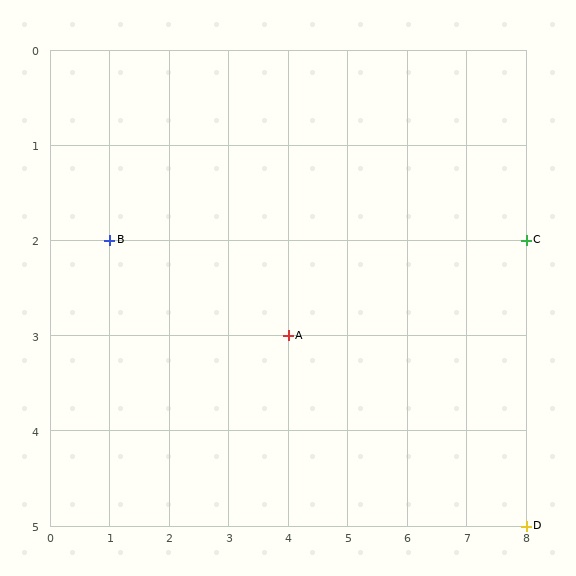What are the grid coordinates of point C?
Point C is at grid coordinates (8, 2).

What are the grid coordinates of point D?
Point D is at grid coordinates (8, 5).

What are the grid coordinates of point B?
Point B is at grid coordinates (1, 2).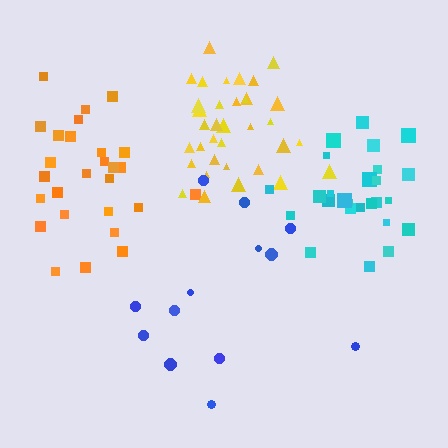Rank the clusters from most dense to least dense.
yellow, cyan, orange, blue.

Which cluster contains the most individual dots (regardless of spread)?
Yellow (35).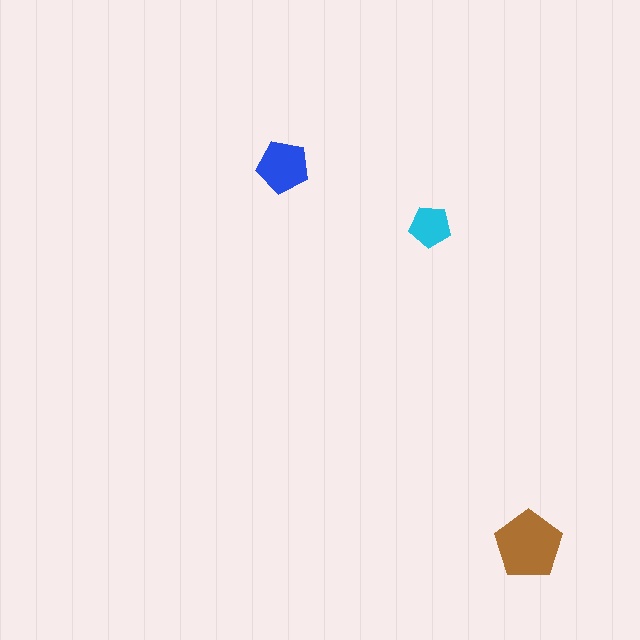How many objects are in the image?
There are 3 objects in the image.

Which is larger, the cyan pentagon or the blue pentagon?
The blue one.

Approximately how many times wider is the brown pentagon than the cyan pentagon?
About 1.5 times wider.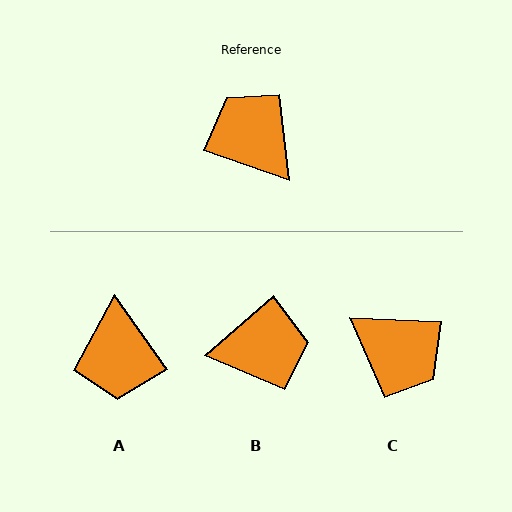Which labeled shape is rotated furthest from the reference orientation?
C, about 163 degrees away.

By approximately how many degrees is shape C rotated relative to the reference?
Approximately 163 degrees clockwise.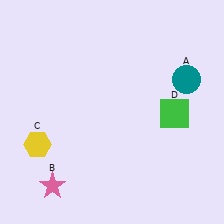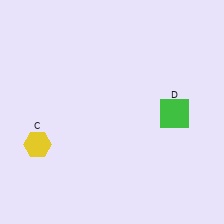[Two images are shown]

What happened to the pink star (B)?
The pink star (B) was removed in Image 2. It was in the bottom-left area of Image 1.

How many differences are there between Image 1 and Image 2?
There are 2 differences between the two images.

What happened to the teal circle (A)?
The teal circle (A) was removed in Image 2. It was in the top-right area of Image 1.